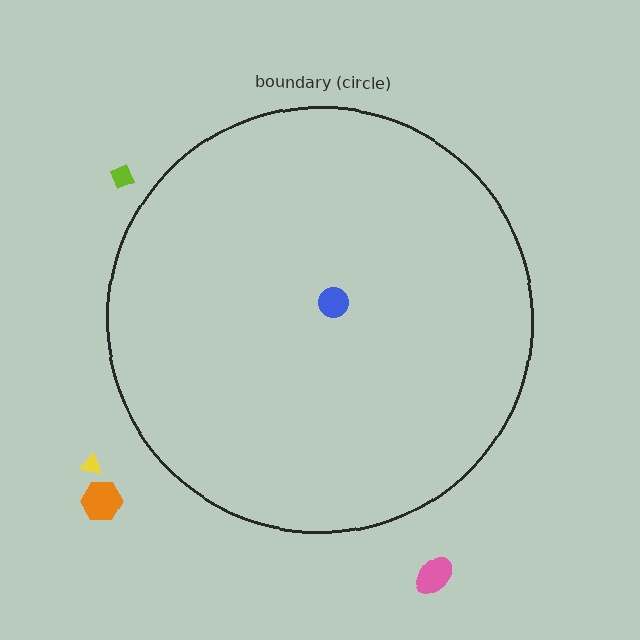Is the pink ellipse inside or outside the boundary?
Outside.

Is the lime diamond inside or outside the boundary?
Outside.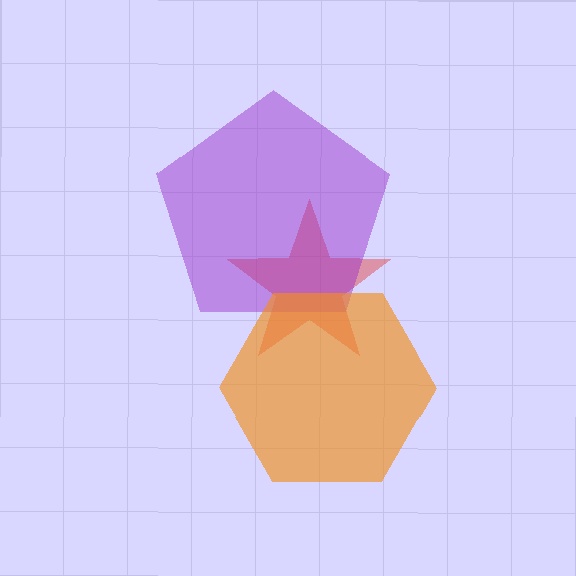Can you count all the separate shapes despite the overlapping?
Yes, there are 3 separate shapes.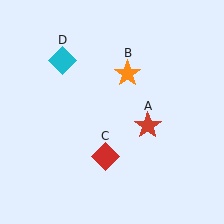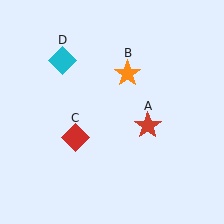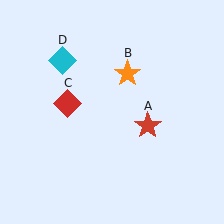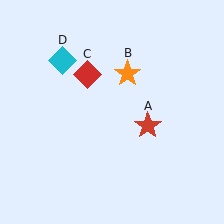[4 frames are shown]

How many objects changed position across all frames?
1 object changed position: red diamond (object C).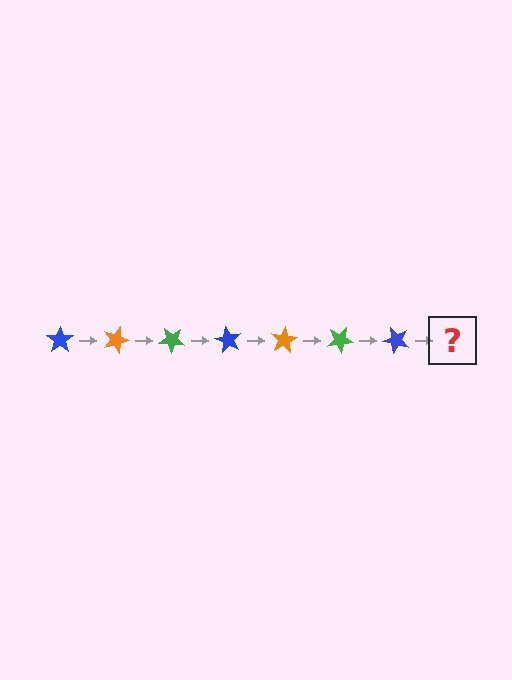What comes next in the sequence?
The next element should be an orange star, rotated 140 degrees from the start.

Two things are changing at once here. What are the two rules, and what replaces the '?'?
The two rules are that it rotates 20 degrees each step and the color cycles through blue, orange, and green. The '?' should be an orange star, rotated 140 degrees from the start.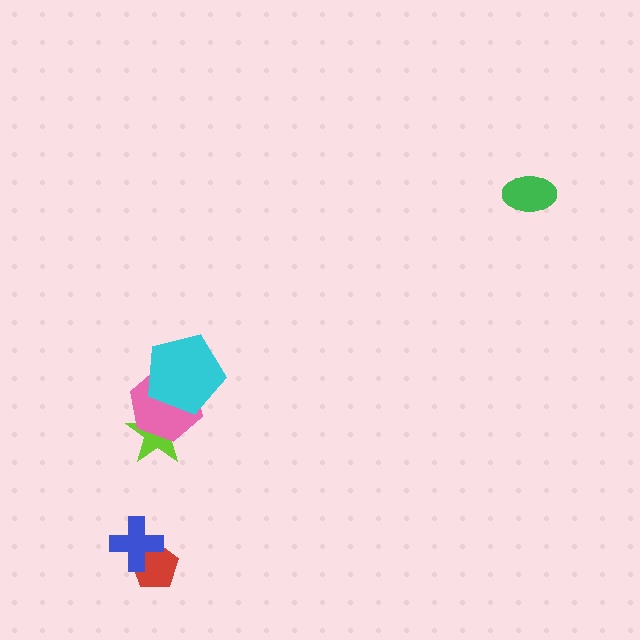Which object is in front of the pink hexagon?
The cyan pentagon is in front of the pink hexagon.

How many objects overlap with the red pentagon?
1 object overlaps with the red pentagon.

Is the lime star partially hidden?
Yes, it is partially covered by another shape.